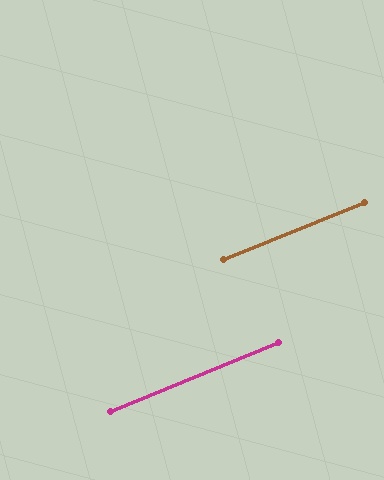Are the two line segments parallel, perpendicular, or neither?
Parallel — their directions differ by only 0.3°.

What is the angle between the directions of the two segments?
Approximately 0 degrees.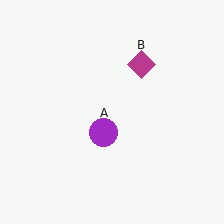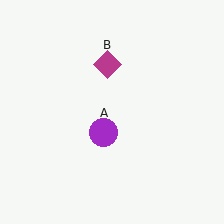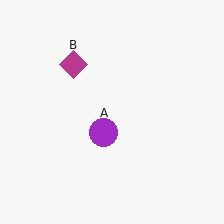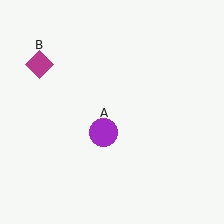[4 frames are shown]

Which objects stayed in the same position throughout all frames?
Purple circle (object A) remained stationary.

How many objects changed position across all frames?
1 object changed position: magenta diamond (object B).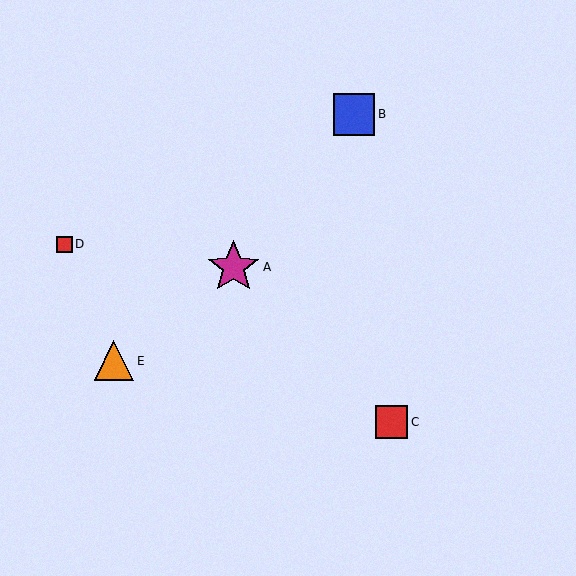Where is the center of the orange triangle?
The center of the orange triangle is at (114, 361).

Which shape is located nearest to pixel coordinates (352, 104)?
The blue square (labeled B) at (354, 114) is nearest to that location.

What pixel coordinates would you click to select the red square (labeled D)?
Click at (64, 244) to select the red square D.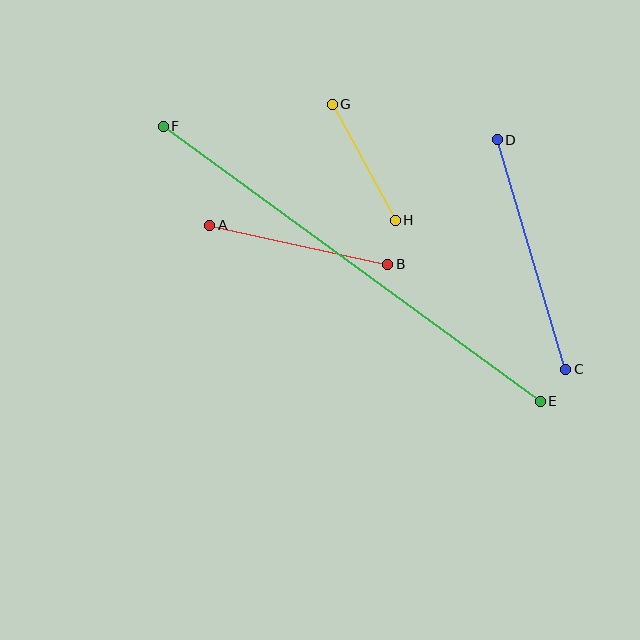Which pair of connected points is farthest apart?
Points E and F are farthest apart.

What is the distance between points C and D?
The distance is approximately 240 pixels.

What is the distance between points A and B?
The distance is approximately 182 pixels.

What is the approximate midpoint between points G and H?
The midpoint is at approximately (364, 162) pixels.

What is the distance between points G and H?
The distance is approximately 132 pixels.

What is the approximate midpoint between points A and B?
The midpoint is at approximately (299, 245) pixels.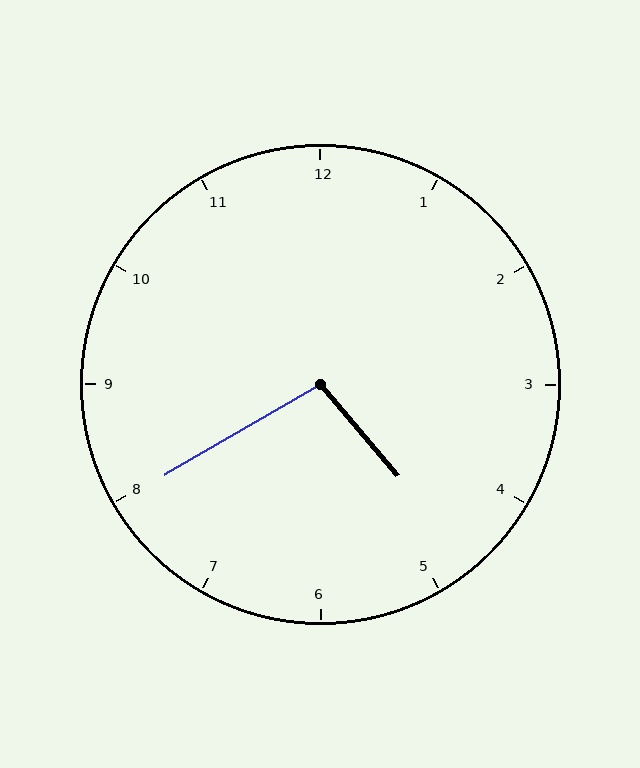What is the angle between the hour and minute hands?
Approximately 100 degrees.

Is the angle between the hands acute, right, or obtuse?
It is obtuse.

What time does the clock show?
4:40.